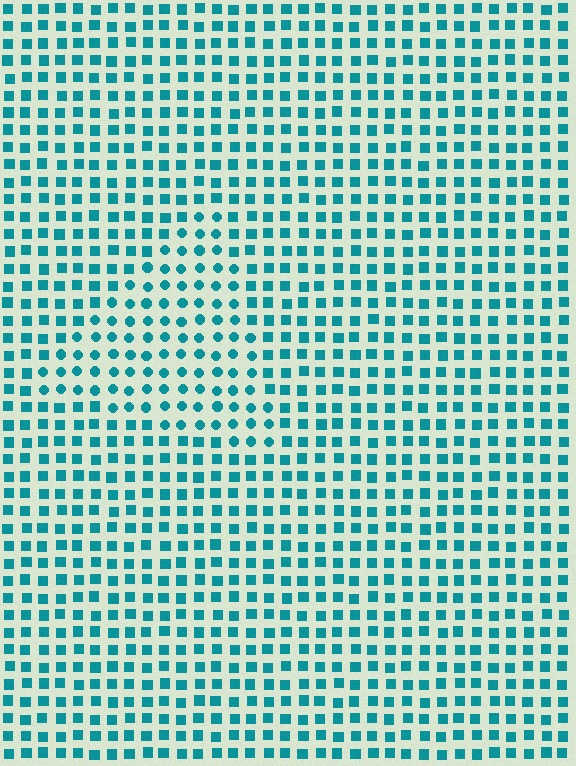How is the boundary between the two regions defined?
The boundary is defined by a change in element shape: circles inside vs. squares outside. All elements share the same color and spacing.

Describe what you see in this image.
The image is filled with small teal elements arranged in a uniform grid. A triangle-shaped region contains circles, while the surrounding area contains squares. The boundary is defined purely by the change in element shape.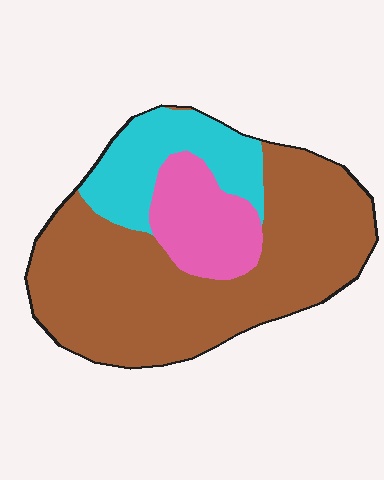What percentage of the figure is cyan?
Cyan covers about 20% of the figure.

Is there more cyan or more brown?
Brown.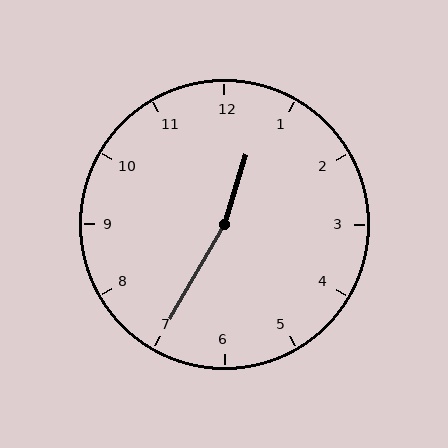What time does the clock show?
12:35.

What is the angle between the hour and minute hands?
Approximately 168 degrees.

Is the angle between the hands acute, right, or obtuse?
It is obtuse.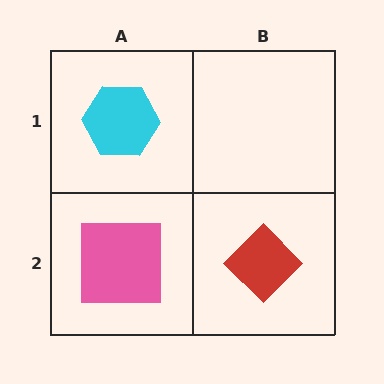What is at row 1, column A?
A cyan hexagon.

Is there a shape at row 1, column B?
No, that cell is empty.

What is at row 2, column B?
A red diamond.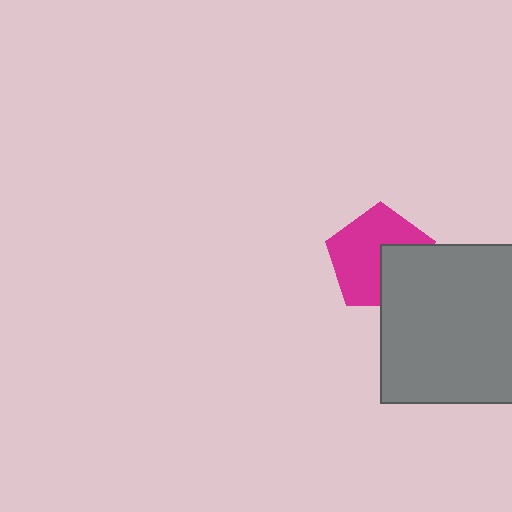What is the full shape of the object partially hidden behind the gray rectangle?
The partially hidden object is a magenta pentagon.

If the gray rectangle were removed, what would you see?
You would see the complete magenta pentagon.